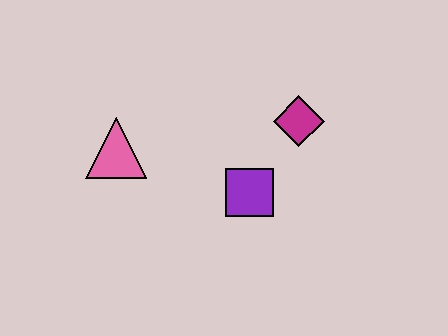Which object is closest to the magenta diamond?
The purple square is closest to the magenta diamond.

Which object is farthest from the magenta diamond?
The pink triangle is farthest from the magenta diamond.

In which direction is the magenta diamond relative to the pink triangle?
The magenta diamond is to the right of the pink triangle.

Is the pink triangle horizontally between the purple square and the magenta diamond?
No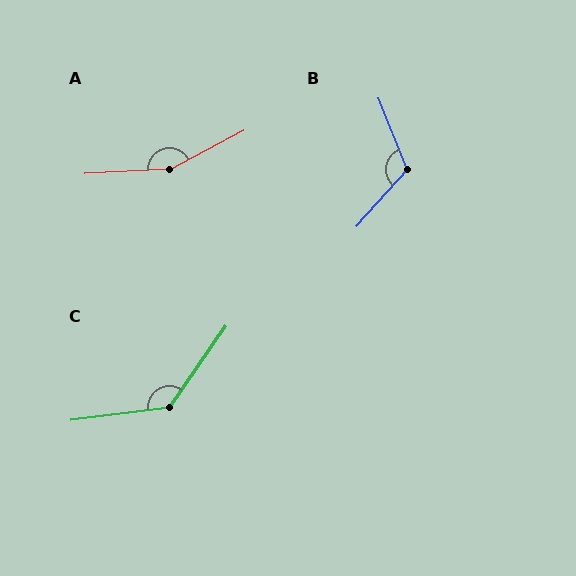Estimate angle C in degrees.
Approximately 132 degrees.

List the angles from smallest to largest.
B (117°), C (132°), A (155°).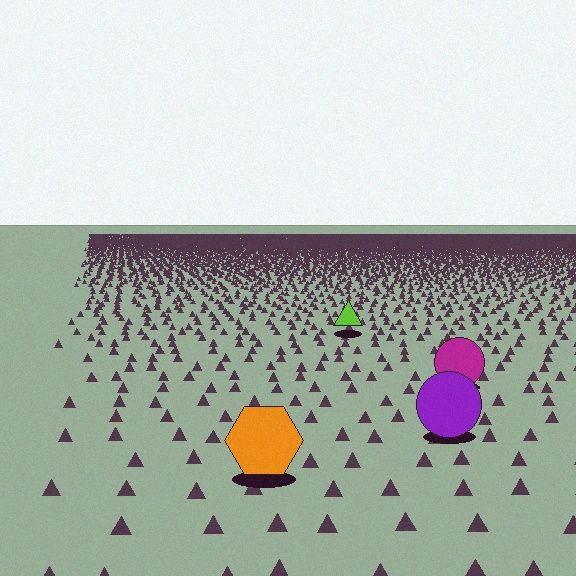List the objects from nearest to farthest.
From nearest to farthest: the orange hexagon, the purple circle, the magenta circle, the lime triangle.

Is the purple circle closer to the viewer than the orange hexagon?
No. The orange hexagon is closer — you can tell from the texture gradient: the ground texture is coarser near it.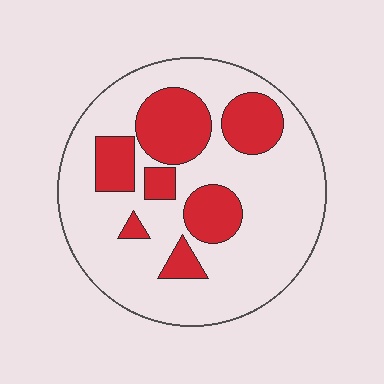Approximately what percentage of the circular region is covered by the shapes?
Approximately 25%.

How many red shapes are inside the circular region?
7.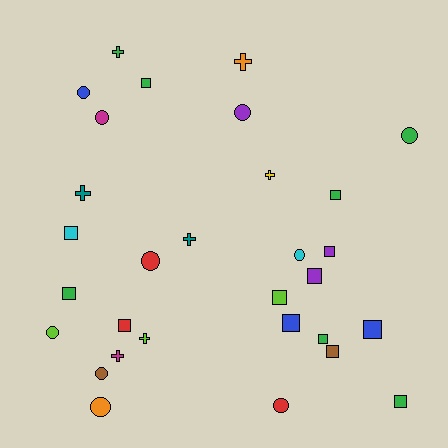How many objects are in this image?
There are 30 objects.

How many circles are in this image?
There are 10 circles.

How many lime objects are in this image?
There are 3 lime objects.